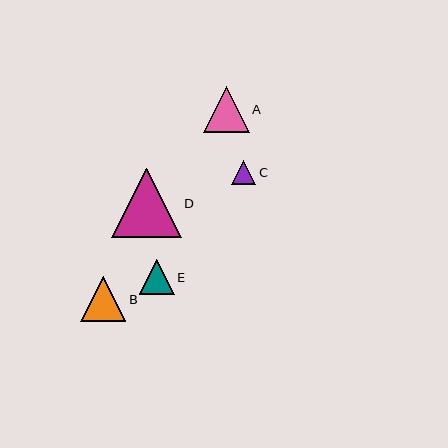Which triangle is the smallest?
Triangle C is the smallest with a size of approximately 24 pixels.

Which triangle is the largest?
Triangle D is the largest with a size of approximately 70 pixels.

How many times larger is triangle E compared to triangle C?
Triangle E is approximately 1.4 times the size of triangle C.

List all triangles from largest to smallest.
From largest to smallest: D, A, B, E, C.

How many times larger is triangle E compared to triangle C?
Triangle E is approximately 1.4 times the size of triangle C.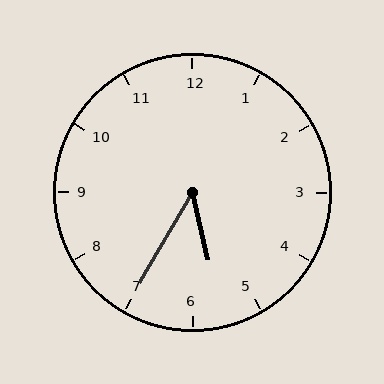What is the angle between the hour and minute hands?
Approximately 42 degrees.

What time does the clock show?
5:35.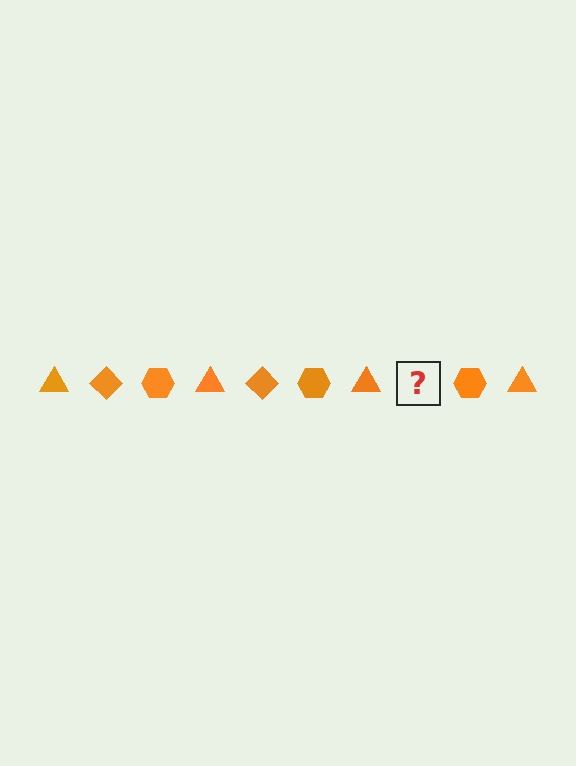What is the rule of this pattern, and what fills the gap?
The rule is that the pattern cycles through triangle, diamond, hexagon shapes in orange. The gap should be filled with an orange diamond.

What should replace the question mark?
The question mark should be replaced with an orange diamond.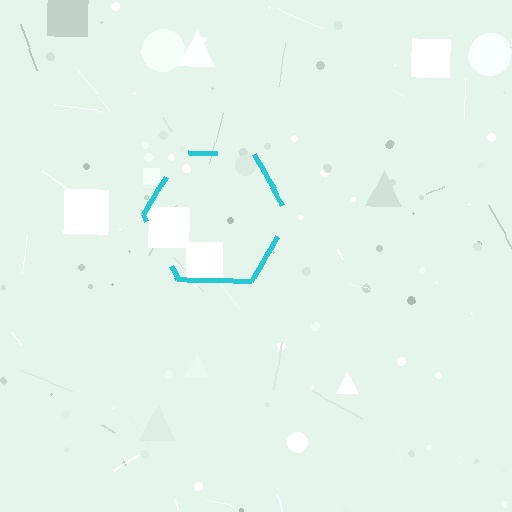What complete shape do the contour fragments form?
The contour fragments form a hexagon.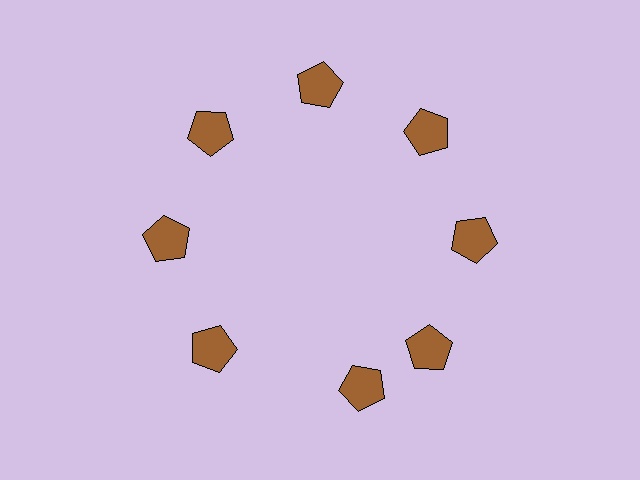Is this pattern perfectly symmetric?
No. The 8 brown pentagons are arranged in a ring, but one element near the 6 o'clock position is rotated out of alignment along the ring, breaking the 8-fold rotational symmetry.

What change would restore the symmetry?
The symmetry would be restored by rotating it back into even spacing with its neighbors so that all 8 pentagons sit at equal angles and equal distance from the center.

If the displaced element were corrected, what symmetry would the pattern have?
It would have 8-fold rotational symmetry — the pattern would map onto itself every 45 degrees.